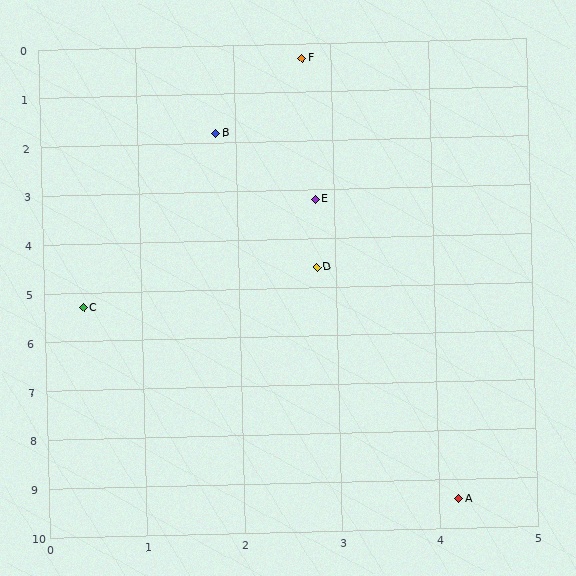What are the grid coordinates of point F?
Point F is at approximately (2.7, 0.3).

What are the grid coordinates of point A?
Point A is at approximately (4.2, 9.4).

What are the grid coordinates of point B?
Point B is at approximately (1.8, 1.8).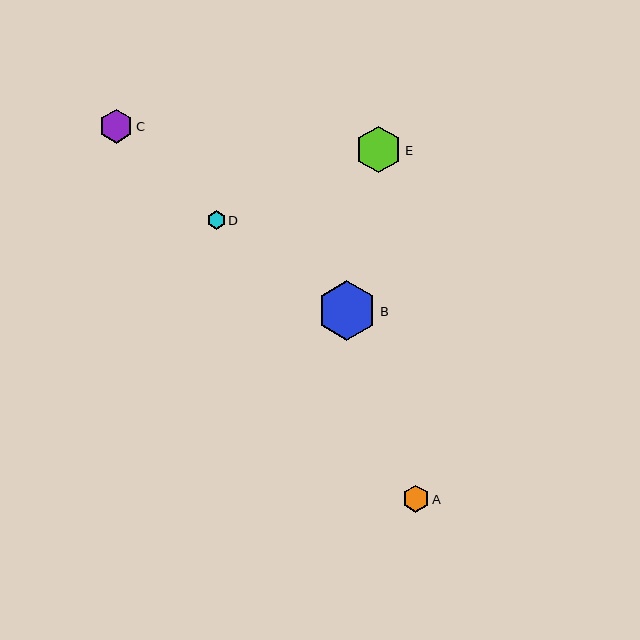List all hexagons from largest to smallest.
From largest to smallest: B, E, C, A, D.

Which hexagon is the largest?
Hexagon B is the largest with a size of approximately 59 pixels.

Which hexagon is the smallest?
Hexagon D is the smallest with a size of approximately 18 pixels.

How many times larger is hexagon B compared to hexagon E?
Hexagon B is approximately 1.3 times the size of hexagon E.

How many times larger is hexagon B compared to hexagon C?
Hexagon B is approximately 1.7 times the size of hexagon C.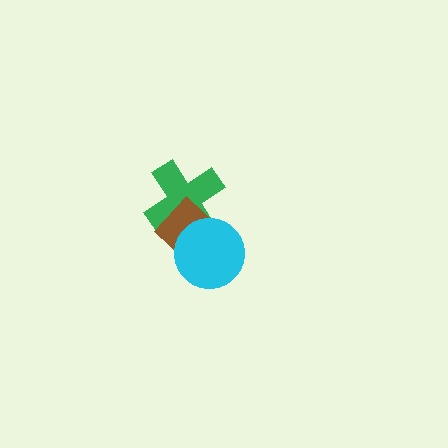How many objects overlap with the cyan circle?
2 objects overlap with the cyan circle.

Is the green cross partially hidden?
Yes, it is partially covered by another shape.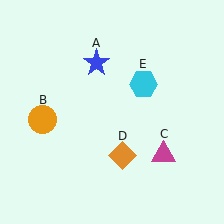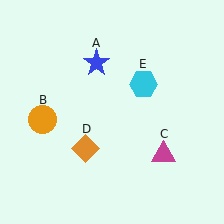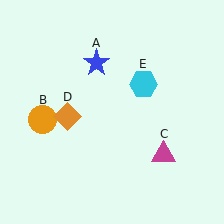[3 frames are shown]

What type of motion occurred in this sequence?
The orange diamond (object D) rotated clockwise around the center of the scene.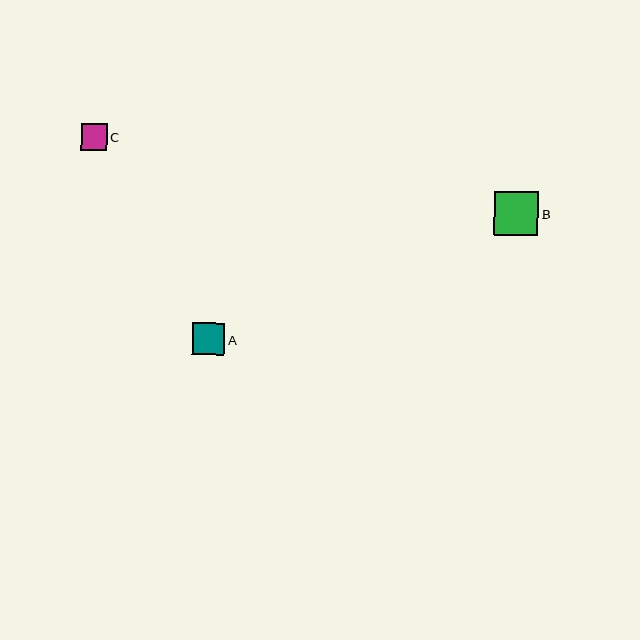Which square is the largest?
Square B is the largest with a size of approximately 44 pixels.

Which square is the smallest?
Square C is the smallest with a size of approximately 26 pixels.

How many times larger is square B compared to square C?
Square B is approximately 1.7 times the size of square C.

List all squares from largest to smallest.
From largest to smallest: B, A, C.